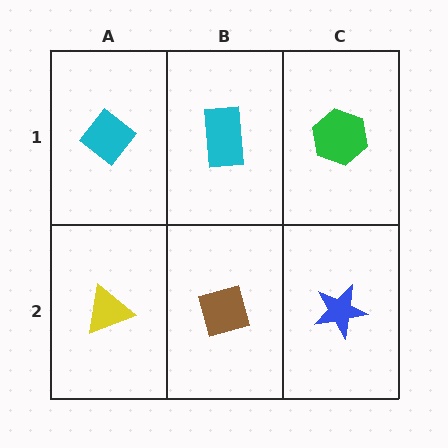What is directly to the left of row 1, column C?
A cyan rectangle.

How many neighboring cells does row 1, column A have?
2.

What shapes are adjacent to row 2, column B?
A cyan rectangle (row 1, column B), a yellow triangle (row 2, column A), a blue star (row 2, column C).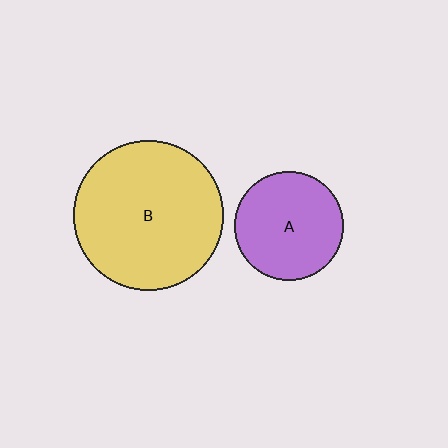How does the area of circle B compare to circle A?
Approximately 1.9 times.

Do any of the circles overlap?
No, none of the circles overlap.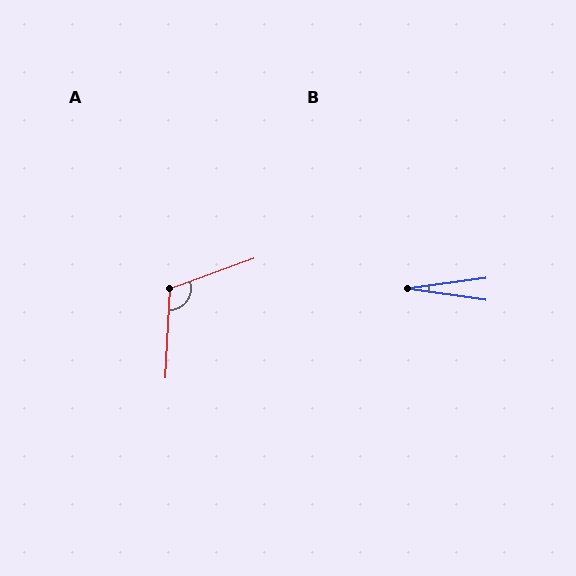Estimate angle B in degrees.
Approximately 16 degrees.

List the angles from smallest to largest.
B (16°), A (113°).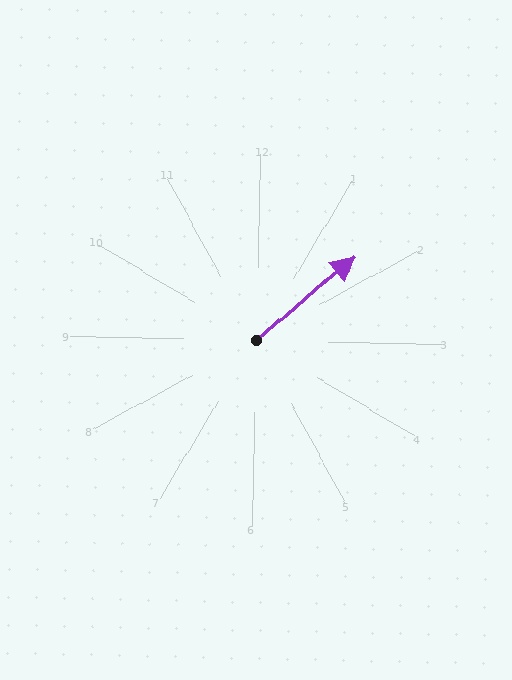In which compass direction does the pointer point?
Northeast.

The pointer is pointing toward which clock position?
Roughly 2 o'clock.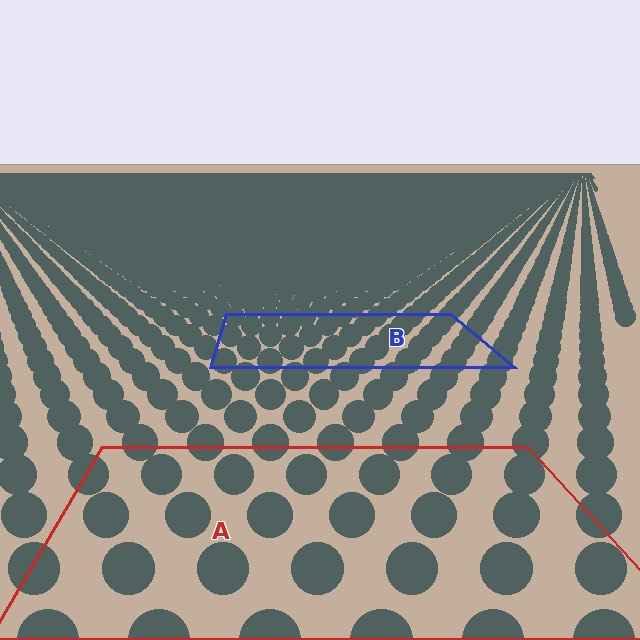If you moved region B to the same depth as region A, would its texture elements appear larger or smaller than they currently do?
They would appear larger. At a closer depth, the same texture elements are projected at a bigger on-screen size.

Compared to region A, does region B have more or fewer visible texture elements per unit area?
Region B has more texture elements per unit area — they are packed more densely because it is farther away.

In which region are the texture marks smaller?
The texture marks are smaller in region B, because it is farther away.